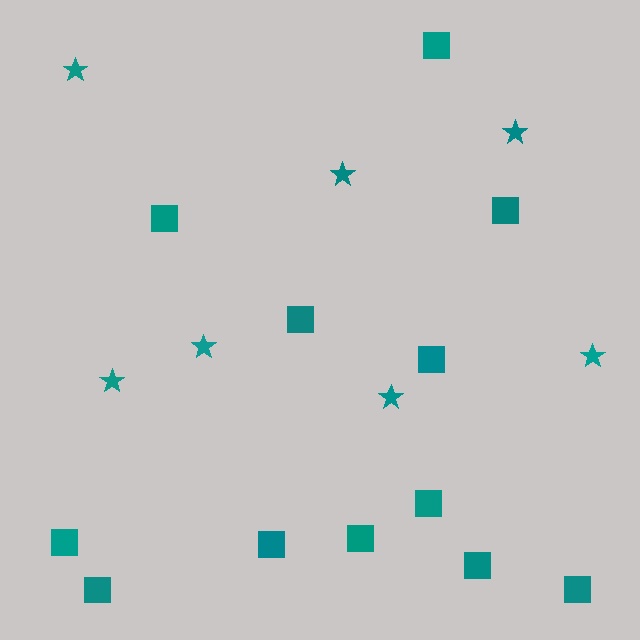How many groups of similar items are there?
There are 2 groups: one group of stars (7) and one group of squares (12).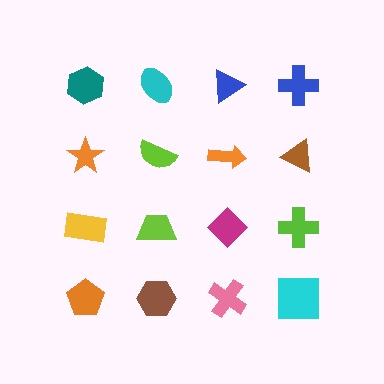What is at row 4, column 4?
A cyan square.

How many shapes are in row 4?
4 shapes.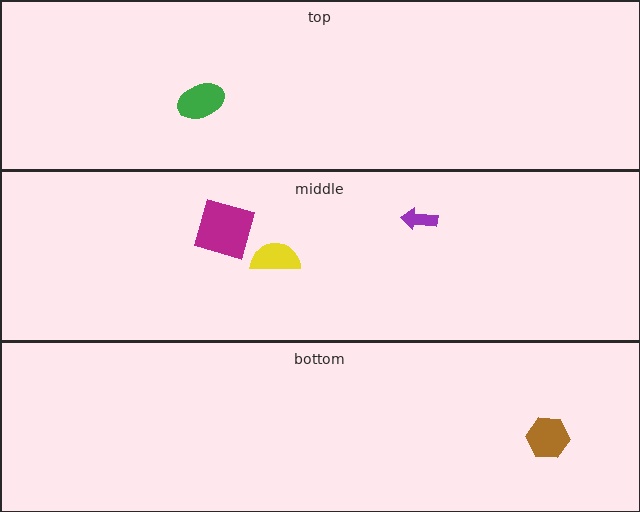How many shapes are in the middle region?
3.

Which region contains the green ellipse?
The top region.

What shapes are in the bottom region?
The brown hexagon.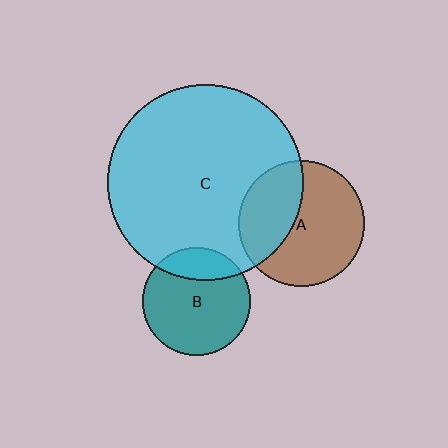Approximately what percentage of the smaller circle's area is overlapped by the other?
Approximately 20%.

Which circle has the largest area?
Circle C (cyan).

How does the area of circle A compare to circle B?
Approximately 1.4 times.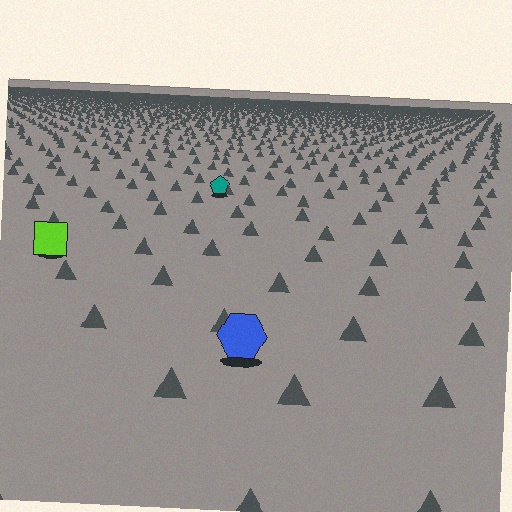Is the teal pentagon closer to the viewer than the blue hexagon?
No. The blue hexagon is closer — you can tell from the texture gradient: the ground texture is coarser near it.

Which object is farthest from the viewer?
The teal pentagon is farthest from the viewer. It appears smaller and the ground texture around it is denser.